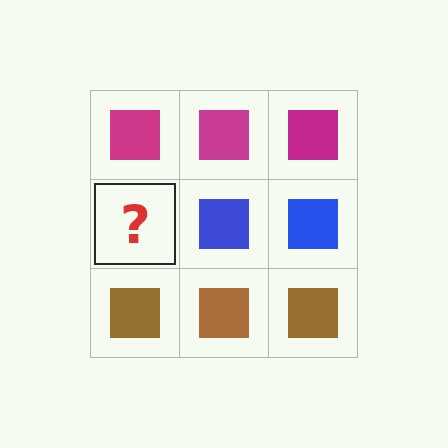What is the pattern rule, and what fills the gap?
The rule is that each row has a consistent color. The gap should be filled with a blue square.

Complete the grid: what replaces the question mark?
The question mark should be replaced with a blue square.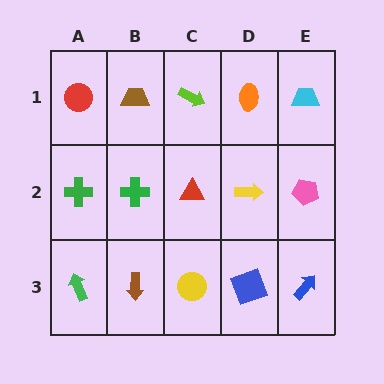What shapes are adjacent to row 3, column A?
A green cross (row 2, column A), a brown arrow (row 3, column B).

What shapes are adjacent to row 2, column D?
An orange ellipse (row 1, column D), a blue square (row 3, column D), a red triangle (row 2, column C), a pink pentagon (row 2, column E).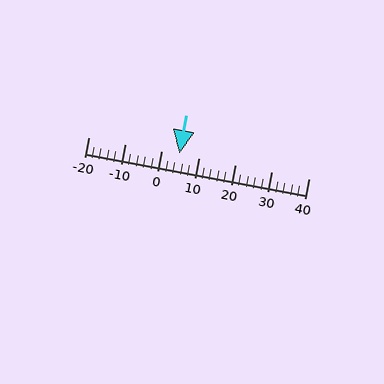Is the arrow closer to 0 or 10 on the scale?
The arrow is closer to 0.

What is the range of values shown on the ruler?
The ruler shows values from -20 to 40.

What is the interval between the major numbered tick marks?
The major tick marks are spaced 10 units apart.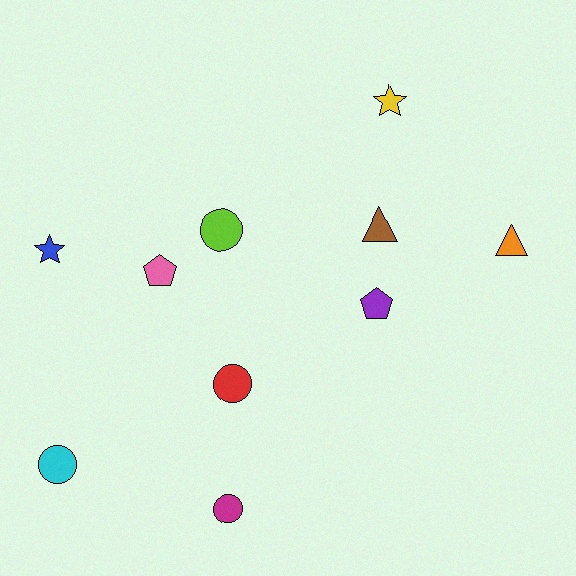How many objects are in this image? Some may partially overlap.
There are 10 objects.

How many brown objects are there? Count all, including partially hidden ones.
There is 1 brown object.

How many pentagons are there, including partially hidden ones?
There are 2 pentagons.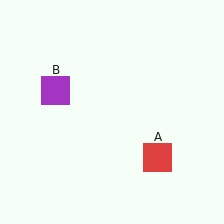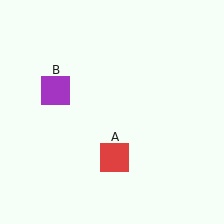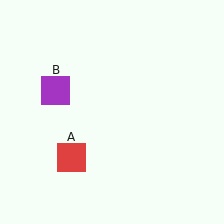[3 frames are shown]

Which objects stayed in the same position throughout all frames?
Purple square (object B) remained stationary.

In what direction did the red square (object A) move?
The red square (object A) moved left.